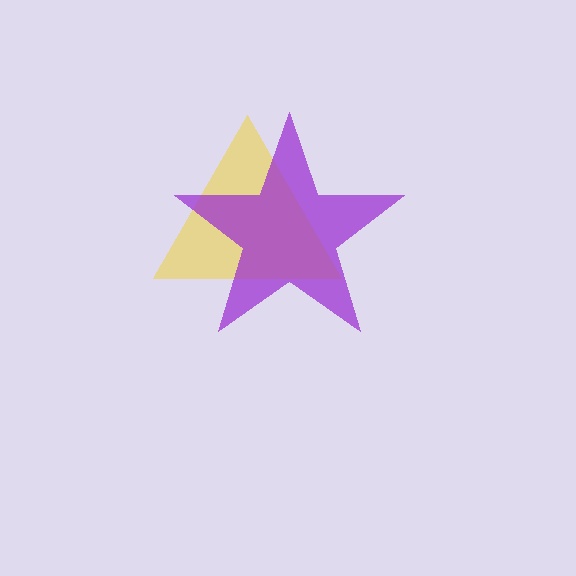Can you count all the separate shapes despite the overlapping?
Yes, there are 2 separate shapes.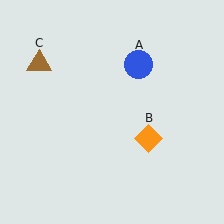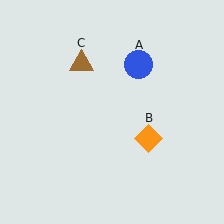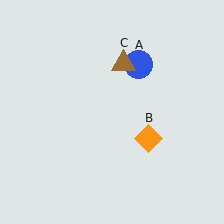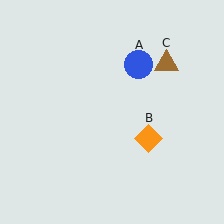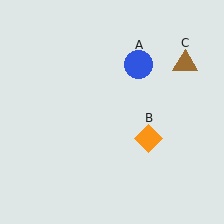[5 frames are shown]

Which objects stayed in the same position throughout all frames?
Blue circle (object A) and orange diamond (object B) remained stationary.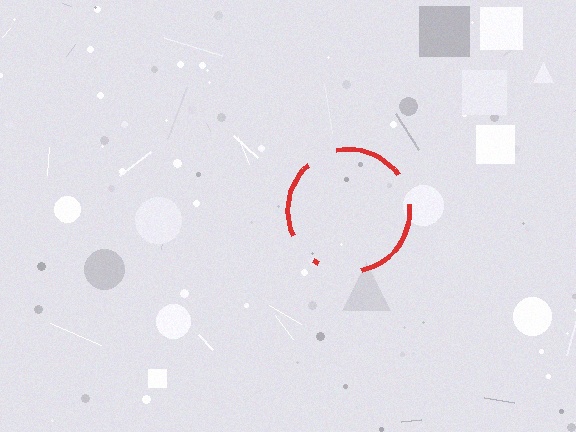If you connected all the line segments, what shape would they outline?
They would outline a circle.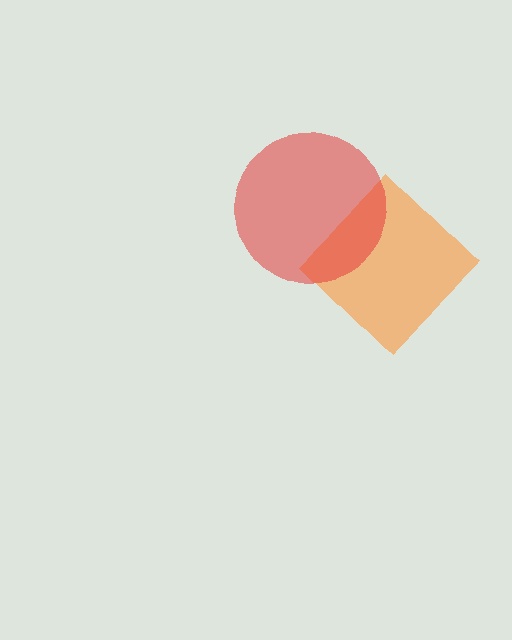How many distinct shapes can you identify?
There are 2 distinct shapes: an orange diamond, a red circle.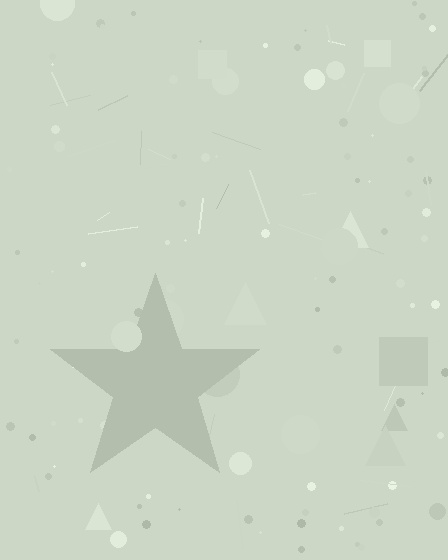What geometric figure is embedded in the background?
A star is embedded in the background.